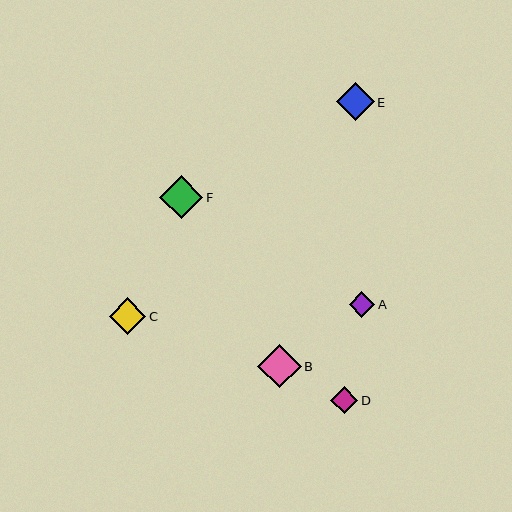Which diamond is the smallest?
Diamond A is the smallest with a size of approximately 26 pixels.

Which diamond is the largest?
Diamond F is the largest with a size of approximately 44 pixels.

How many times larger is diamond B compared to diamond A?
Diamond B is approximately 1.7 times the size of diamond A.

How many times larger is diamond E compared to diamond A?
Diamond E is approximately 1.5 times the size of diamond A.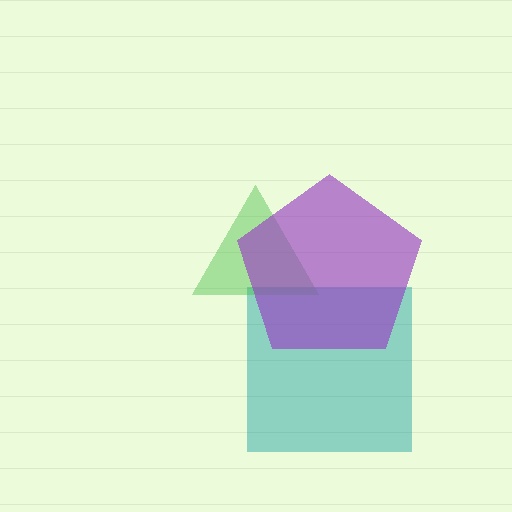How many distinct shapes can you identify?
There are 3 distinct shapes: a teal square, a green triangle, a purple pentagon.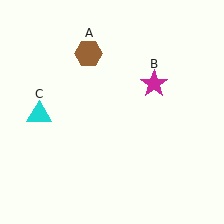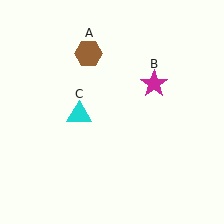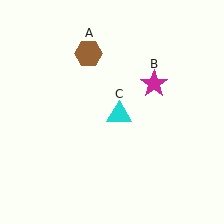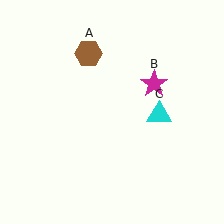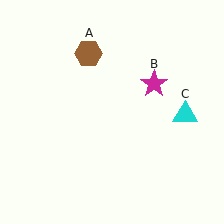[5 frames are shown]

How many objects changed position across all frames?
1 object changed position: cyan triangle (object C).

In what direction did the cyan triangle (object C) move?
The cyan triangle (object C) moved right.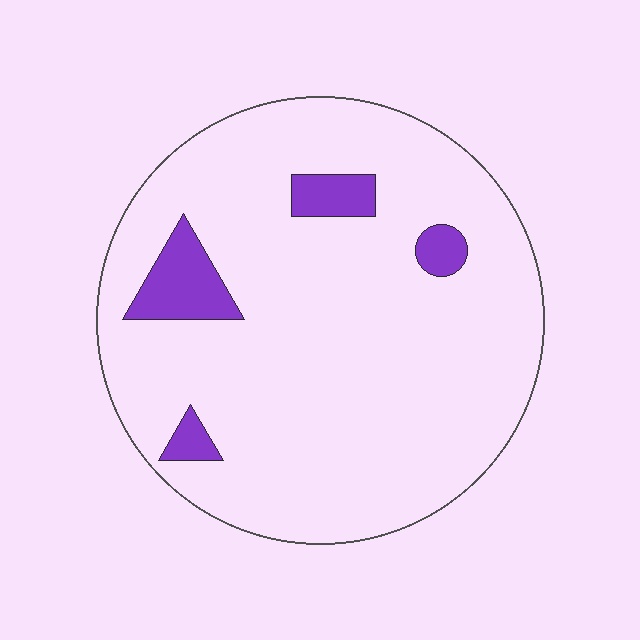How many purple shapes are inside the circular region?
4.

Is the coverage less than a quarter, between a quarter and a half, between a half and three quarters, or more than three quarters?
Less than a quarter.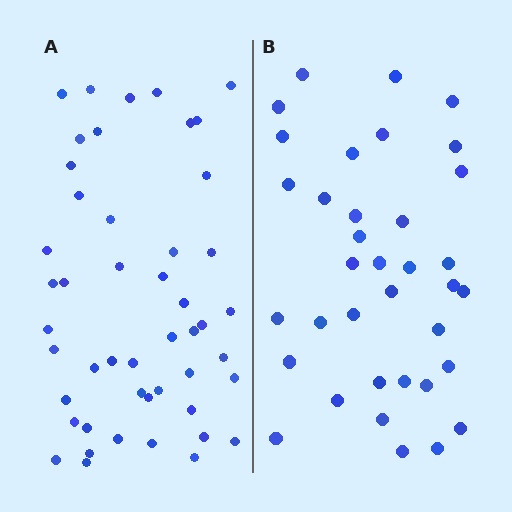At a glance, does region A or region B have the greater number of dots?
Region A (the left region) has more dots.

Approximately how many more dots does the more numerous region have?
Region A has roughly 12 or so more dots than region B.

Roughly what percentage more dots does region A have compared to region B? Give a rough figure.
About 35% more.